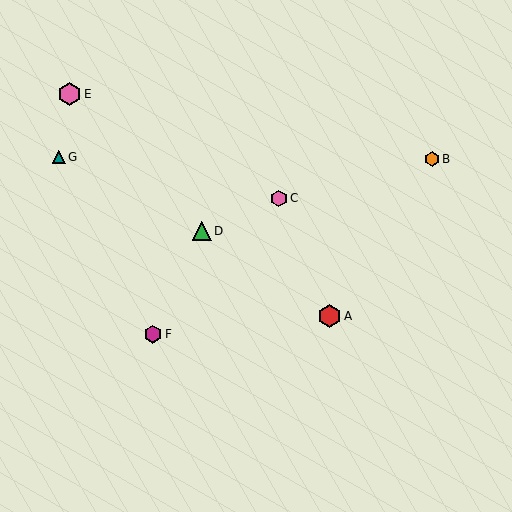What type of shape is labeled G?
Shape G is a teal triangle.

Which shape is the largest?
The pink hexagon (labeled E) is the largest.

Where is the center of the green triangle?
The center of the green triangle is at (202, 231).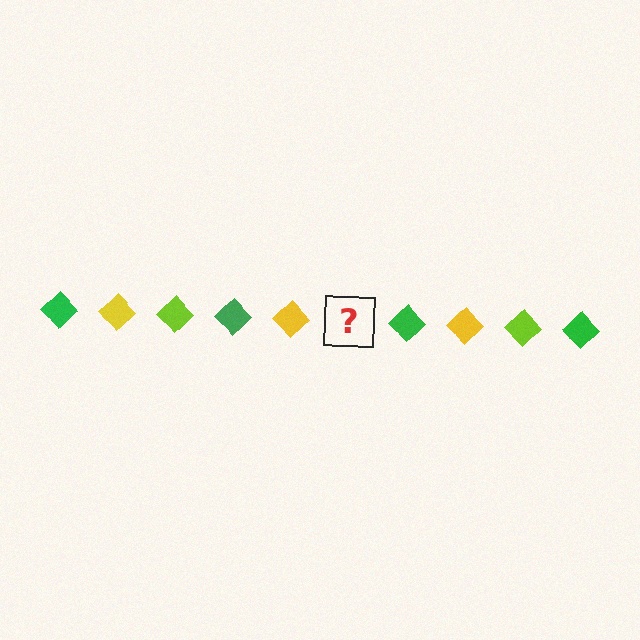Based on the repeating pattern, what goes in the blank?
The blank should be a lime diamond.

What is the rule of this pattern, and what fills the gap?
The rule is that the pattern cycles through green, yellow, lime diamonds. The gap should be filled with a lime diamond.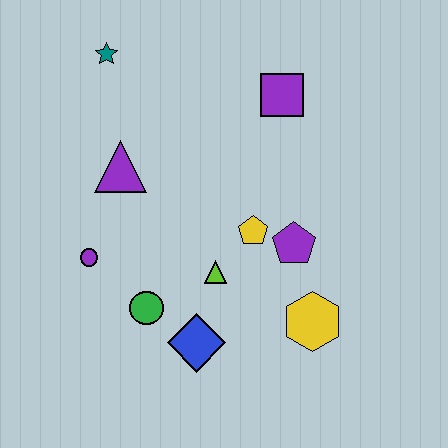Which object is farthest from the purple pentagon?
The teal star is farthest from the purple pentagon.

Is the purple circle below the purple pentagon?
Yes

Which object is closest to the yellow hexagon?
The purple pentagon is closest to the yellow hexagon.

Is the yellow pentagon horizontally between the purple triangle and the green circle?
No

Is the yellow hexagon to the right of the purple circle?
Yes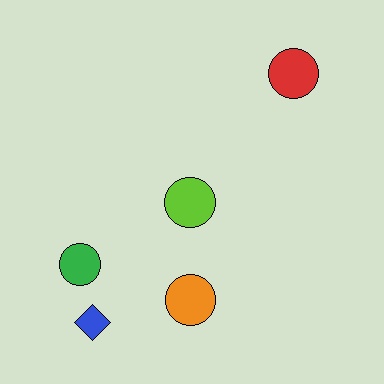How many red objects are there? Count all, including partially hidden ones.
There is 1 red object.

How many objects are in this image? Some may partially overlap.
There are 5 objects.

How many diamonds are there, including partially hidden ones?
There is 1 diamond.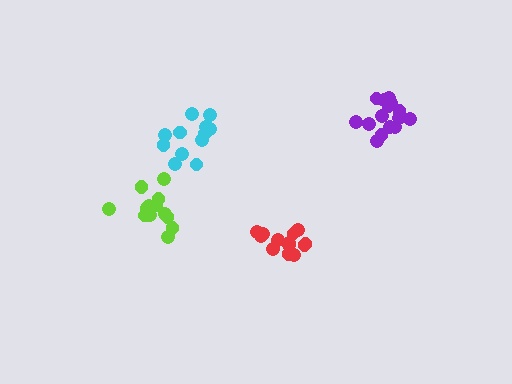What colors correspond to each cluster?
The clusters are colored: red, purple, cyan, lime.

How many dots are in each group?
Group 1: 13 dots, Group 2: 15 dots, Group 3: 12 dots, Group 4: 14 dots (54 total).